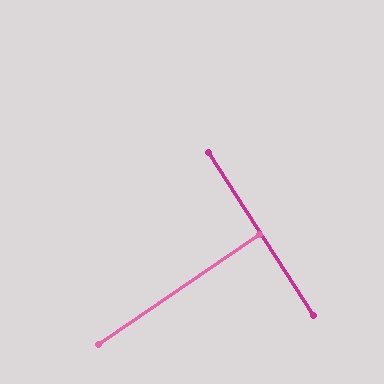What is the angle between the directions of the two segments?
Approximately 89 degrees.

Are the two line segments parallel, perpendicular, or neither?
Perpendicular — they meet at approximately 89°.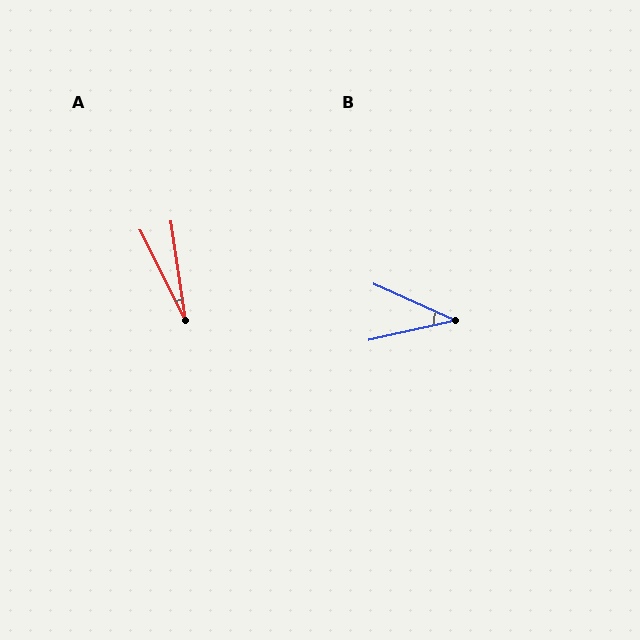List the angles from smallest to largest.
A (18°), B (37°).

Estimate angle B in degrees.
Approximately 37 degrees.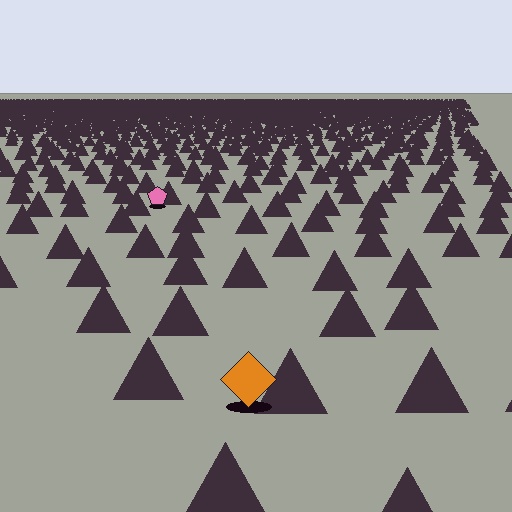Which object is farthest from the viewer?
The pink pentagon is farthest from the viewer. It appears smaller and the ground texture around it is denser.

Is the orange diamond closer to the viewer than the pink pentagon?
Yes. The orange diamond is closer — you can tell from the texture gradient: the ground texture is coarser near it.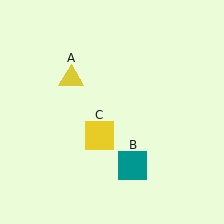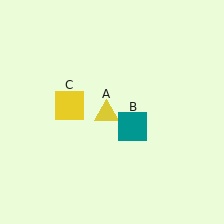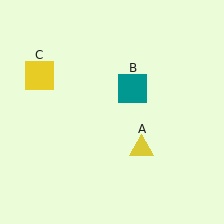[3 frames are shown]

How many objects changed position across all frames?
3 objects changed position: yellow triangle (object A), teal square (object B), yellow square (object C).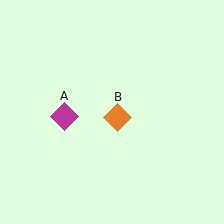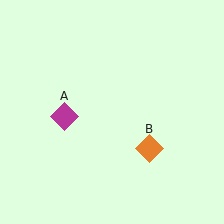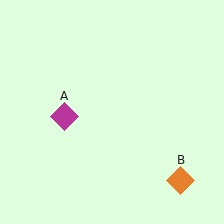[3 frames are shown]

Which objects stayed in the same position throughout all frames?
Magenta diamond (object A) remained stationary.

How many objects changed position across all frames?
1 object changed position: orange diamond (object B).